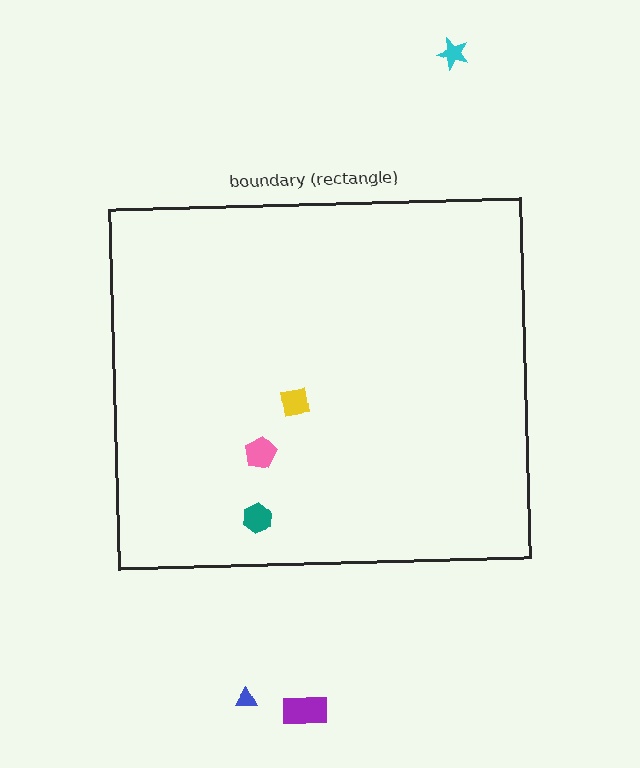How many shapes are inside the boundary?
3 inside, 3 outside.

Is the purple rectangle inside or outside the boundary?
Outside.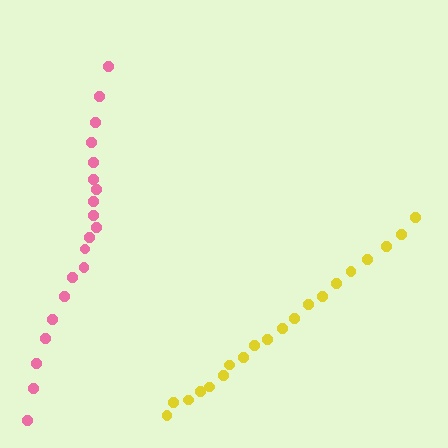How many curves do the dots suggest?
There are 2 distinct paths.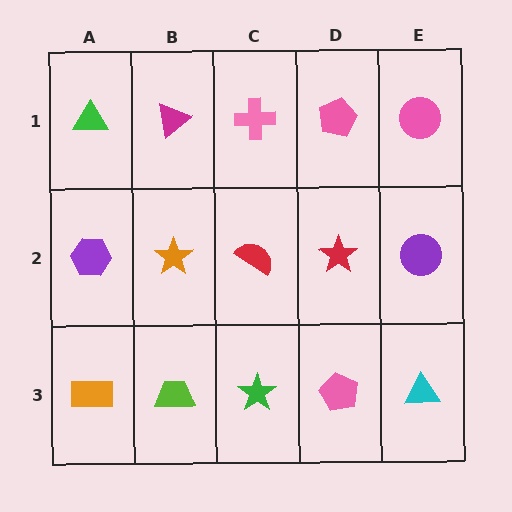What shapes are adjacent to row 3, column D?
A red star (row 2, column D), a green star (row 3, column C), a cyan triangle (row 3, column E).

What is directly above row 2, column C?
A pink cross.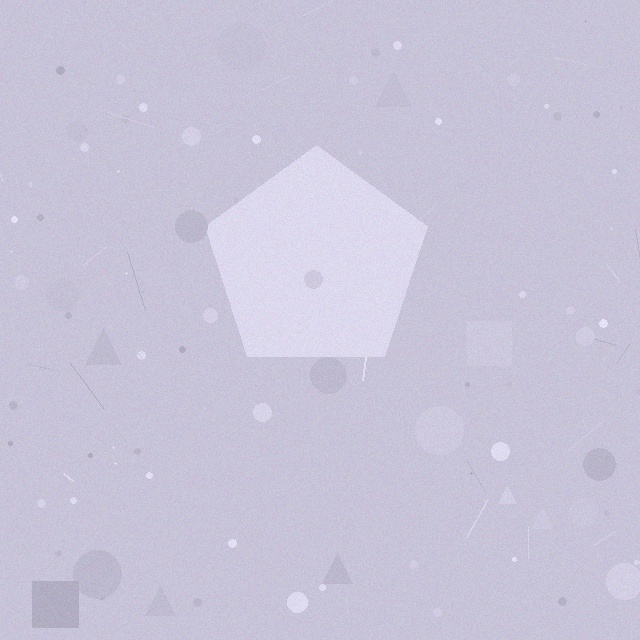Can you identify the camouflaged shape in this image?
The camouflaged shape is a pentagon.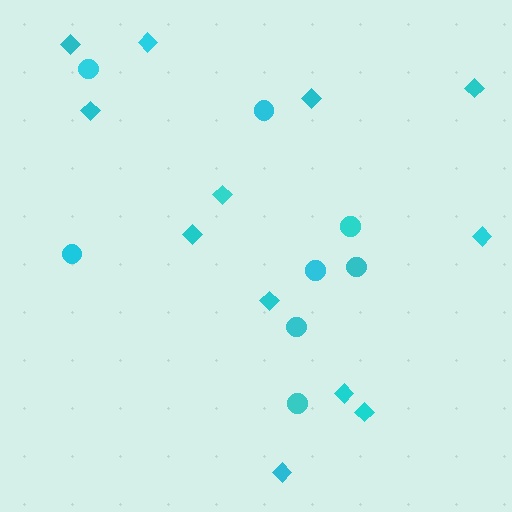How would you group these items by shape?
There are 2 groups: one group of diamonds (12) and one group of circles (8).